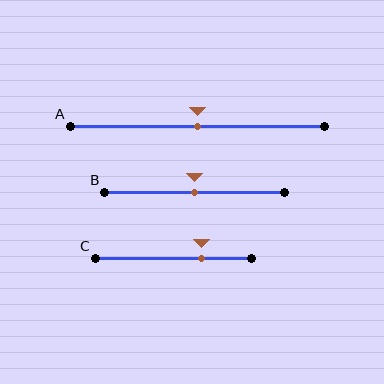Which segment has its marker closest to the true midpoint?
Segment A has its marker closest to the true midpoint.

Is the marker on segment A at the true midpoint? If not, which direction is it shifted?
Yes, the marker on segment A is at the true midpoint.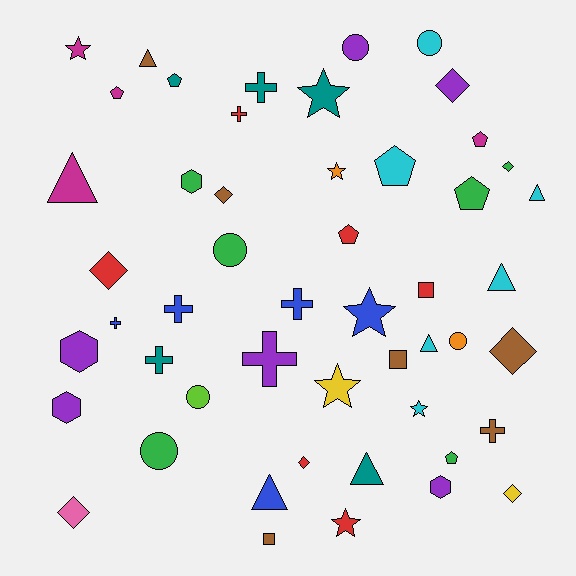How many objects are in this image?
There are 50 objects.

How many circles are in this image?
There are 6 circles.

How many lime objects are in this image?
There is 1 lime object.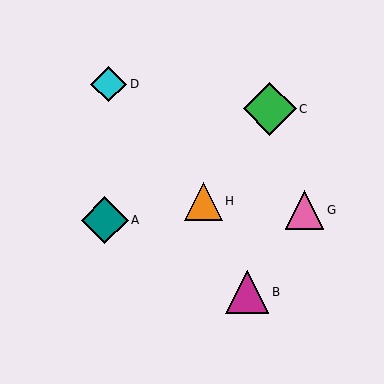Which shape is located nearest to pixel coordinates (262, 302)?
The magenta triangle (labeled B) at (247, 292) is nearest to that location.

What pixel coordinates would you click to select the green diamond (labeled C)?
Click at (270, 109) to select the green diamond C.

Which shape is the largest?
The green diamond (labeled C) is the largest.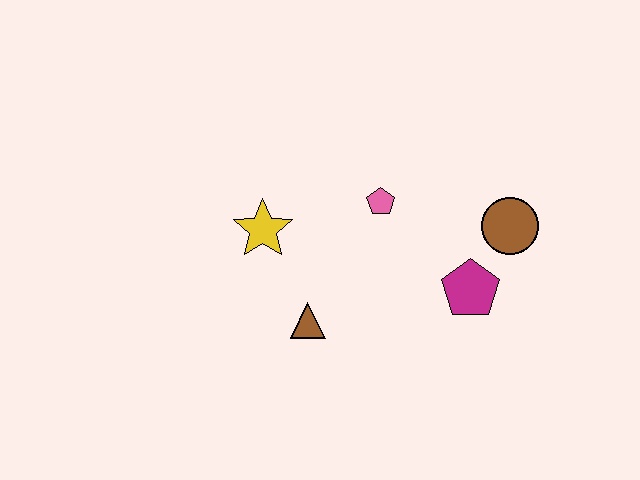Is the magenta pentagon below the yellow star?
Yes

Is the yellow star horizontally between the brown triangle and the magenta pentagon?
No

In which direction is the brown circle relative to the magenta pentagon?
The brown circle is above the magenta pentagon.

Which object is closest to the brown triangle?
The yellow star is closest to the brown triangle.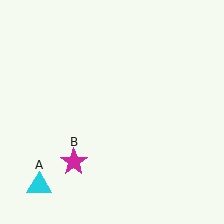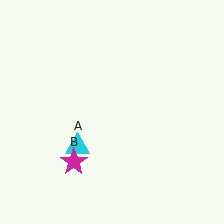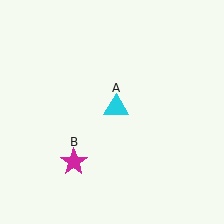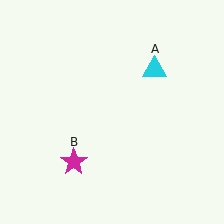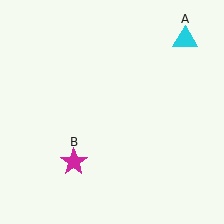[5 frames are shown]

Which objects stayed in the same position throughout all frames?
Magenta star (object B) remained stationary.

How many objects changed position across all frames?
1 object changed position: cyan triangle (object A).